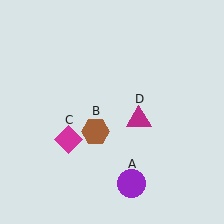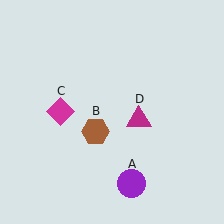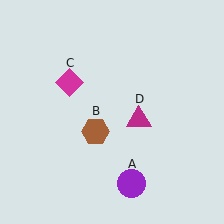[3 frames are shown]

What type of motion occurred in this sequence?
The magenta diamond (object C) rotated clockwise around the center of the scene.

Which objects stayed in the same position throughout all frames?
Purple circle (object A) and brown hexagon (object B) and magenta triangle (object D) remained stationary.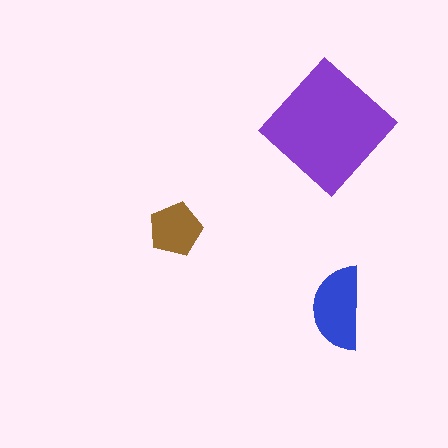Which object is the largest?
The purple diamond.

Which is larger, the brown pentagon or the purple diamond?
The purple diamond.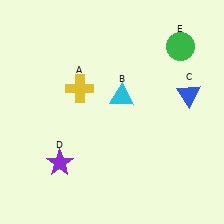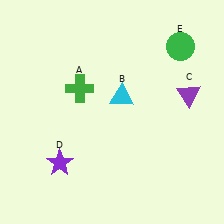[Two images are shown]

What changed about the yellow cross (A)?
In Image 1, A is yellow. In Image 2, it changed to green.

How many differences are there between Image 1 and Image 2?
There are 2 differences between the two images.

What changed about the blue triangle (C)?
In Image 1, C is blue. In Image 2, it changed to purple.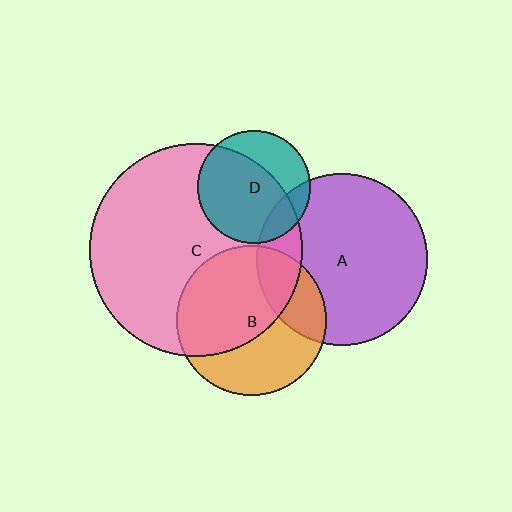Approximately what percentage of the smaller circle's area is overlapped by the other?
Approximately 15%.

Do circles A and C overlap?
Yes.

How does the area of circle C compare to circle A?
Approximately 1.5 times.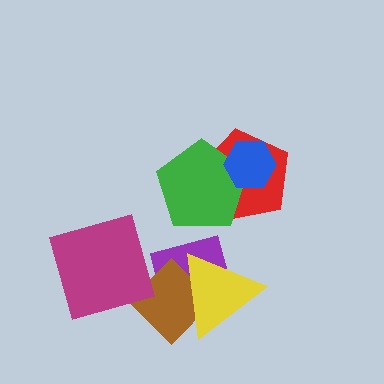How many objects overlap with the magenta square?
0 objects overlap with the magenta square.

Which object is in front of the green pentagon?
The blue hexagon is in front of the green pentagon.